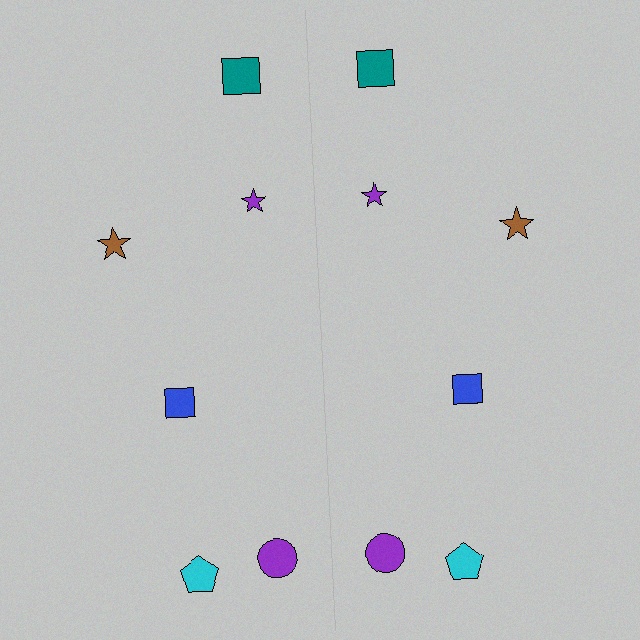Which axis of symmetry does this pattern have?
The pattern has a vertical axis of symmetry running through the center of the image.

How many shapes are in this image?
There are 12 shapes in this image.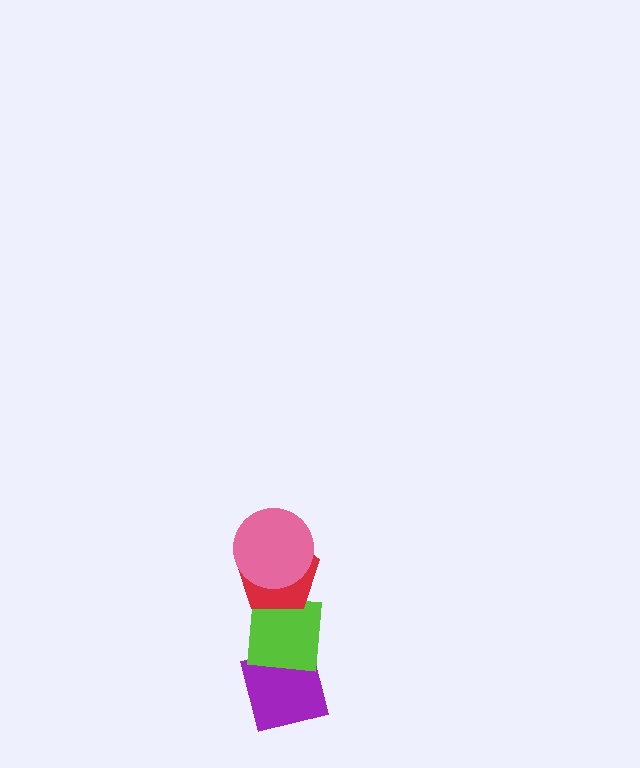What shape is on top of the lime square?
The red pentagon is on top of the lime square.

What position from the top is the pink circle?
The pink circle is 1st from the top.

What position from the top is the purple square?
The purple square is 4th from the top.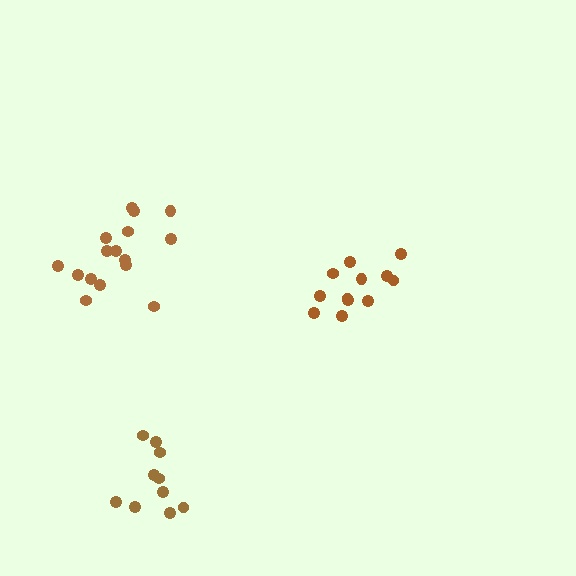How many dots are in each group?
Group 1: 10 dots, Group 2: 12 dots, Group 3: 16 dots (38 total).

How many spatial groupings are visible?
There are 3 spatial groupings.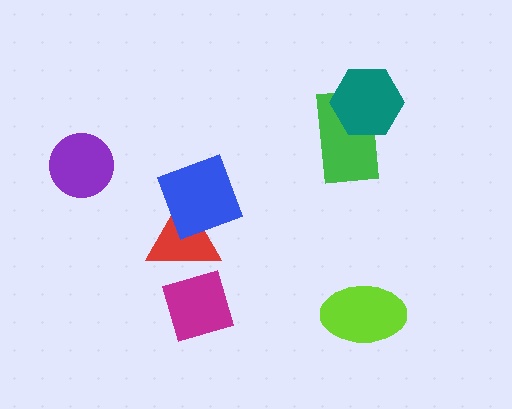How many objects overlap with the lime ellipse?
0 objects overlap with the lime ellipse.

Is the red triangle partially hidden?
Yes, it is partially covered by another shape.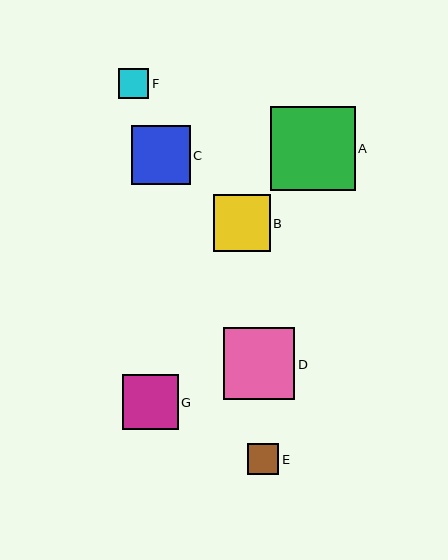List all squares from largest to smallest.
From largest to smallest: A, D, C, B, G, E, F.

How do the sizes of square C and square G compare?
Square C and square G are approximately the same size.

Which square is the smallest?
Square F is the smallest with a size of approximately 31 pixels.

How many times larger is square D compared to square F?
Square D is approximately 2.3 times the size of square F.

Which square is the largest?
Square A is the largest with a size of approximately 84 pixels.